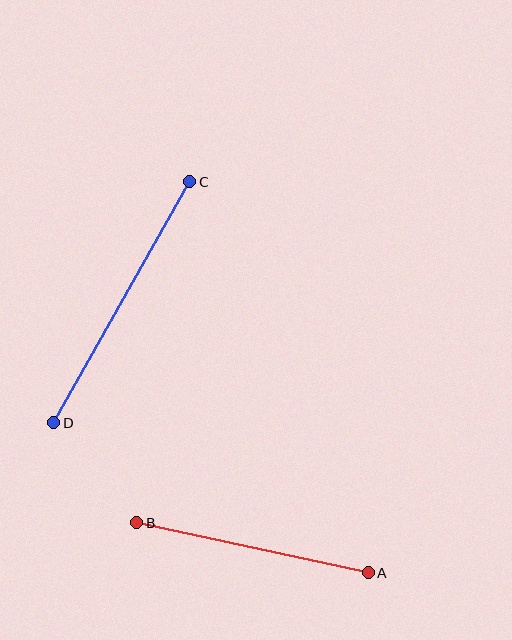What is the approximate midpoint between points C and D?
The midpoint is at approximately (122, 302) pixels.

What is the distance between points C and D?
The distance is approximately 277 pixels.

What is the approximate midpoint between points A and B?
The midpoint is at approximately (253, 548) pixels.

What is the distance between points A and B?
The distance is approximately 237 pixels.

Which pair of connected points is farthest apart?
Points C and D are farthest apart.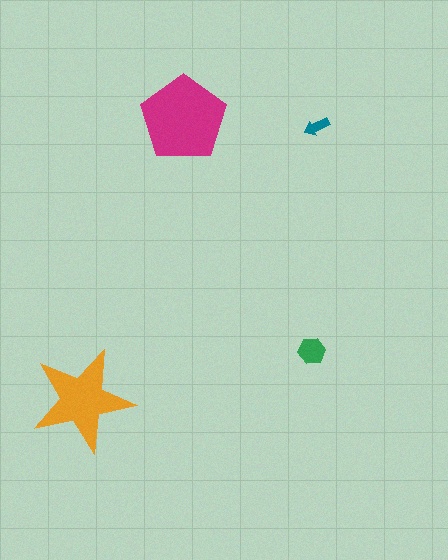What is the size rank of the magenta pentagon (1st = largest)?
1st.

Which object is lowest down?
The orange star is bottommost.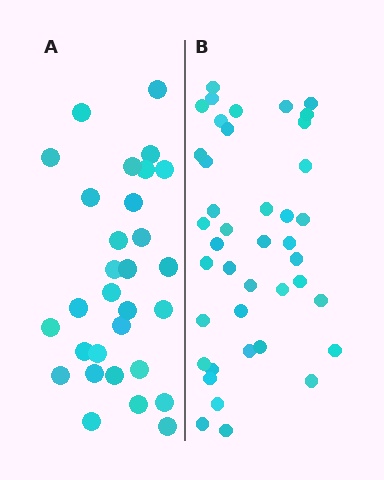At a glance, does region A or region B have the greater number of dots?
Region B (the right region) has more dots.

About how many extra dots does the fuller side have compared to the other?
Region B has roughly 12 or so more dots than region A.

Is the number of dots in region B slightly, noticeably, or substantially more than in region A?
Region B has noticeably more, but not dramatically so. The ratio is roughly 1.4 to 1.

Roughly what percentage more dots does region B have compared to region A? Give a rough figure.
About 35% more.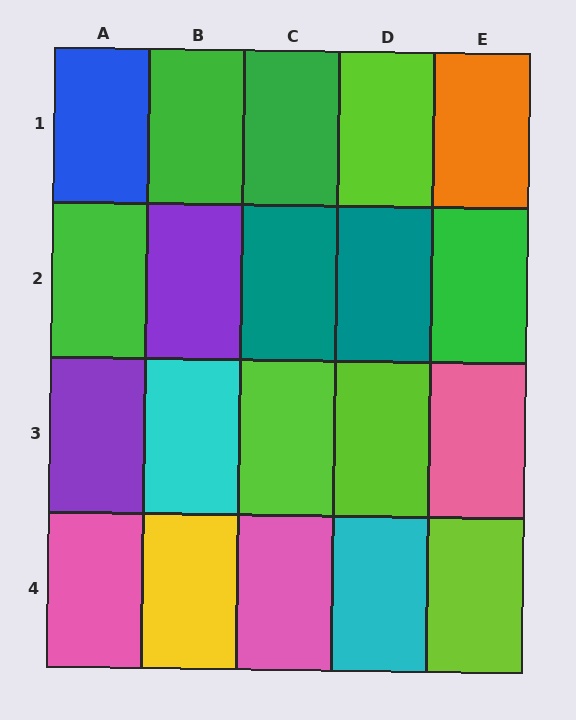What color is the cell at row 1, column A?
Blue.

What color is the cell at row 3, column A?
Purple.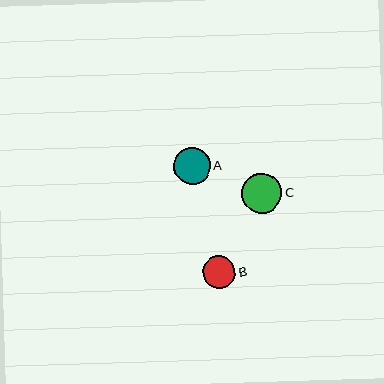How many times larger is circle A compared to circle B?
Circle A is approximately 1.1 times the size of circle B.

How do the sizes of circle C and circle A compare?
Circle C and circle A are approximately the same size.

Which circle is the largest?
Circle C is the largest with a size of approximately 40 pixels.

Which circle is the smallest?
Circle B is the smallest with a size of approximately 33 pixels.